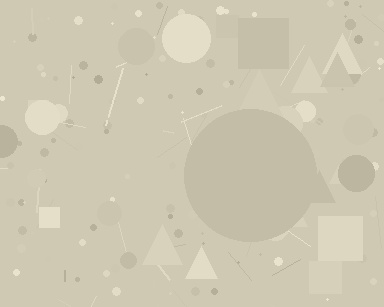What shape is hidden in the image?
A circle is hidden in the image.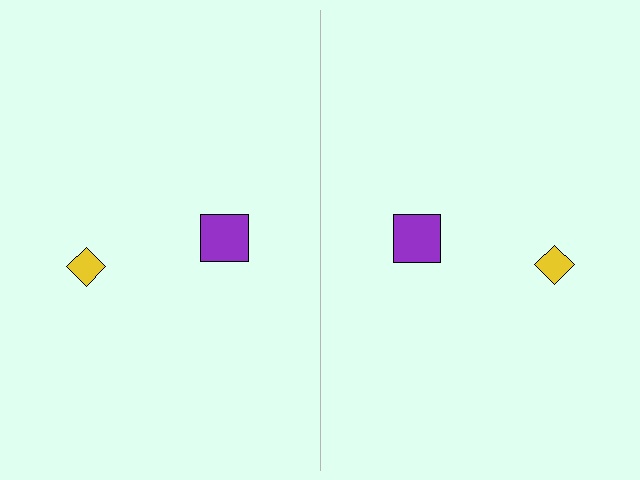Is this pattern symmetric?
Yes, this pattern has bilateral (reflection) symmetry.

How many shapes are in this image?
There are 4 shapes in this image.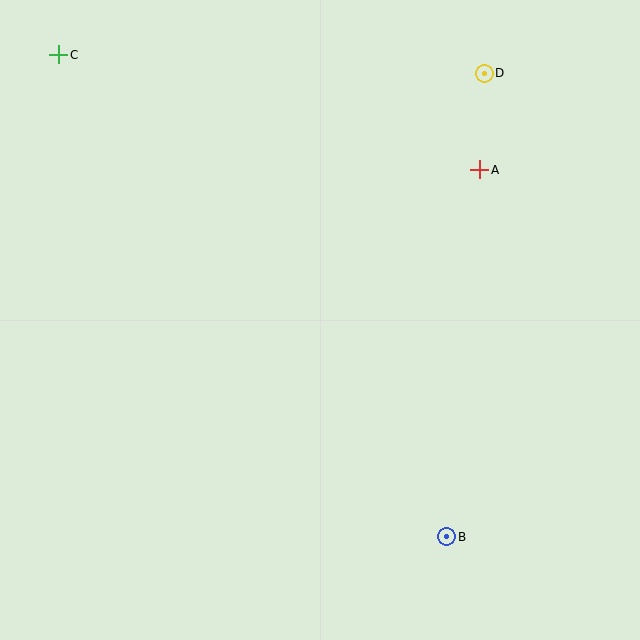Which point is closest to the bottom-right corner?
Point B is closest to the bottom-right corner.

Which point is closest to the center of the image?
Point A at (480, 170) is closest to the center.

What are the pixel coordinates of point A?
Point A is at (480, 170).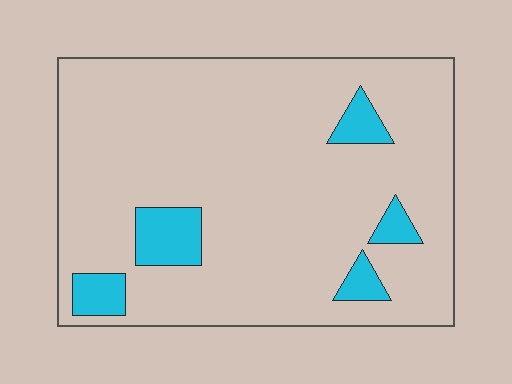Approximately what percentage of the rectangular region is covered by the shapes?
Approximately 10%.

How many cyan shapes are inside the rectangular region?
5.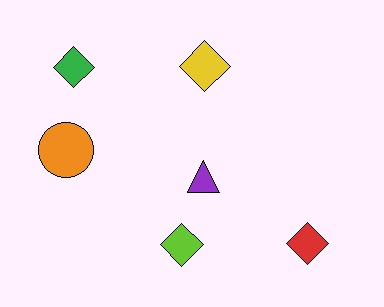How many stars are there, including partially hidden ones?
There are no stars.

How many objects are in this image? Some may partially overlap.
There are 6 objects.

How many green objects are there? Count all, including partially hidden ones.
There is 1 green object.